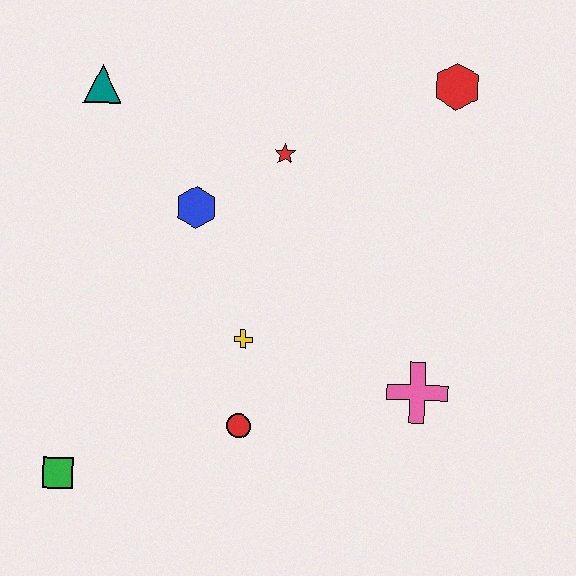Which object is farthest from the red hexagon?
The green square is farthest from the red hexagon.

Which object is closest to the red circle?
The yellow cross is closest to the red circle.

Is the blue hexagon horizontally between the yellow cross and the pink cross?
No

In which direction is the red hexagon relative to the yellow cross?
The red hexagon is above the yellow cross.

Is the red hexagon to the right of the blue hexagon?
Yes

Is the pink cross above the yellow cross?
No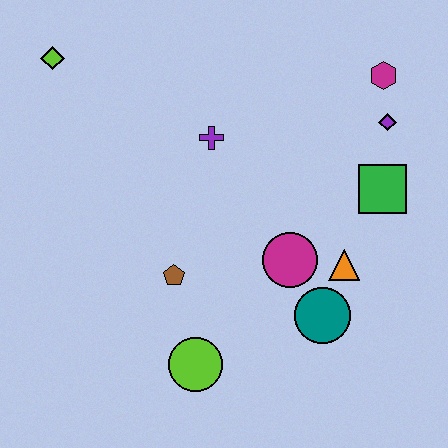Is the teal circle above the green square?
No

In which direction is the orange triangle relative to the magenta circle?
The orange triangle is to the right of the magenta circle.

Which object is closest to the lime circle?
The brown pentagon is closest to the lime circle.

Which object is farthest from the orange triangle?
The lime diamond is farthest from the orange triangle.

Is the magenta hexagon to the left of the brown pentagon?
No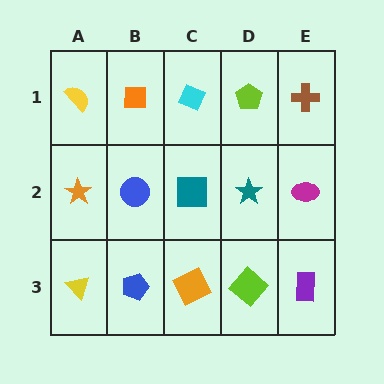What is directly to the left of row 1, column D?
A cyan diamond.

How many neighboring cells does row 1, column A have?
2.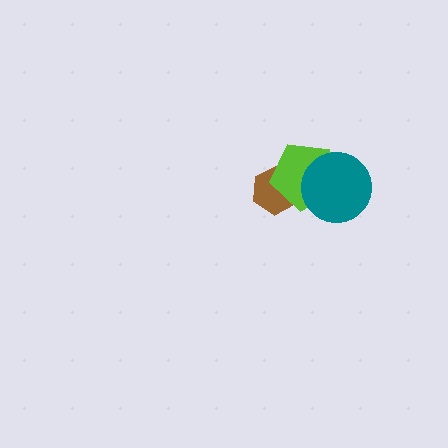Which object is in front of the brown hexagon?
The lime pentagon is in front of the brown hexagon.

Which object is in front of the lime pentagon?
The teal circle is in front of the lime pentagon.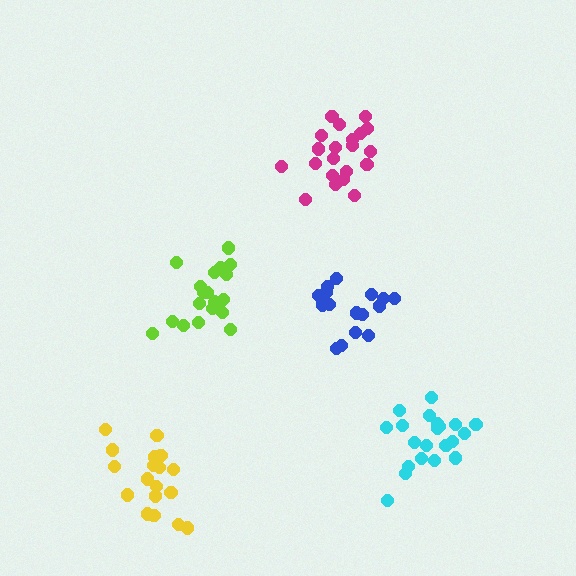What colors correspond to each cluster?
The clusters are colored: yellow, magenta, cyan, lime, blue.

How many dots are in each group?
Group 1: 18 dots, Group 2: 21 dots, Group 3: 21 dots, Group 4: 19 dots, Group 5: 17 dots (96 total).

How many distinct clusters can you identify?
There are 5 distinct clusters.